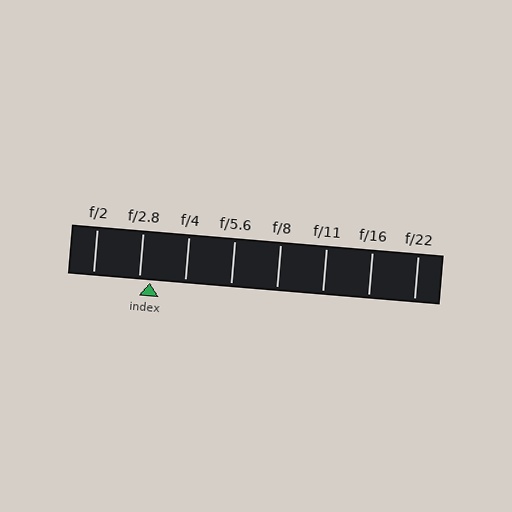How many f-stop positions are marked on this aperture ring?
There are 8 f-stop positions marked.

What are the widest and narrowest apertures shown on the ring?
The widest aperture shown is f/2 and the narrowest is f/22.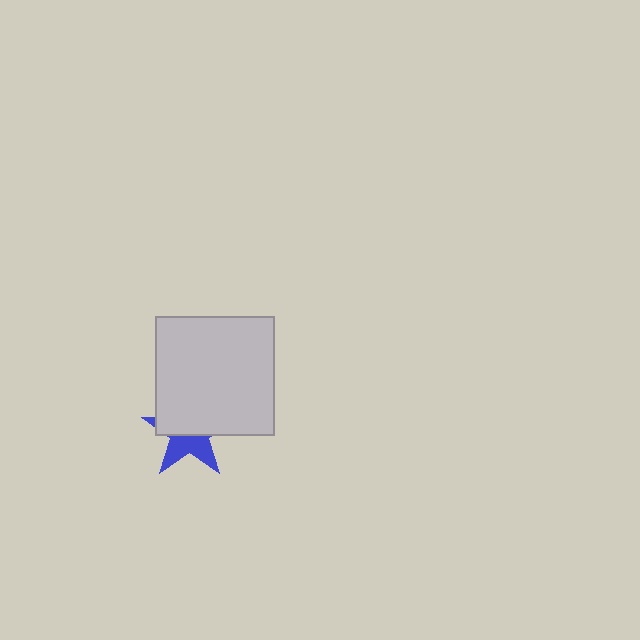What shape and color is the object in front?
The object in front is a light gray square.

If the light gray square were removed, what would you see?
You would see the complete blue star.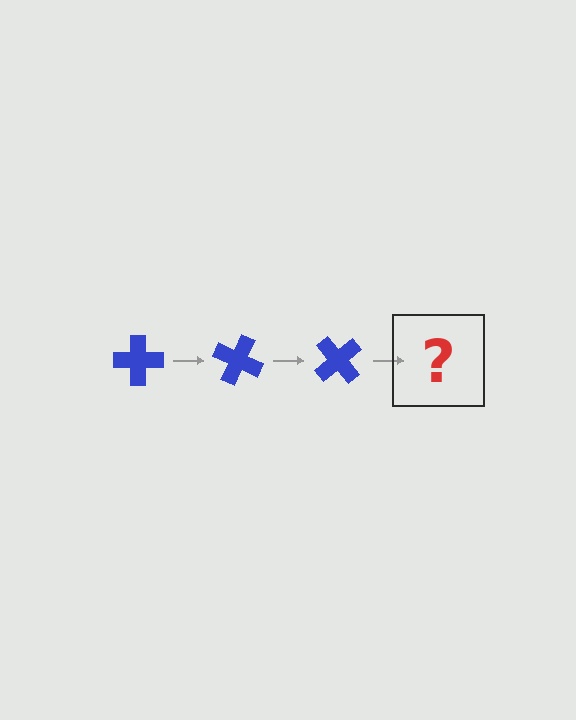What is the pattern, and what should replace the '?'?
The pattern is that the cross rotates 25 degrees each step. The '?' should be a blue cross rotated 75 degrees.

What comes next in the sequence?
The next element should be a blue cross rotated 75 degrees.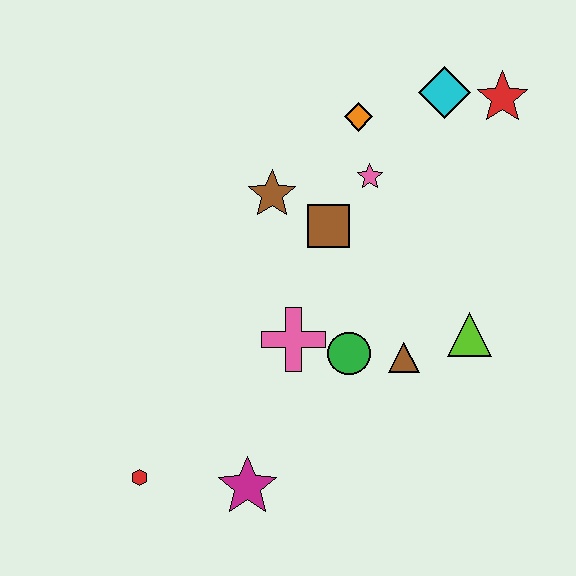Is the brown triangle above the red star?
No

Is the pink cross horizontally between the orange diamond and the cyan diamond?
No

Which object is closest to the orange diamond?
The pink star is closest to the orange diamond.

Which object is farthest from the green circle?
The red star is farthest from the green circle.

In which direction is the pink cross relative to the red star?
The pink cross is below the red star.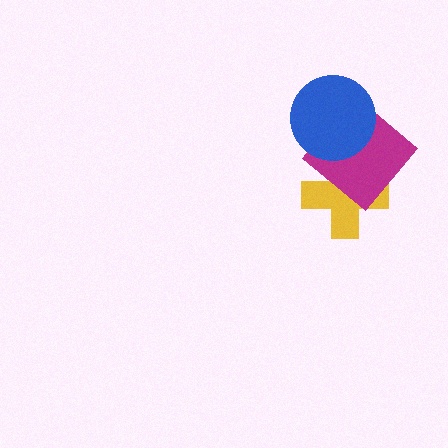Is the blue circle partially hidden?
No, no other shape covers it.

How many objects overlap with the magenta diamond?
2 objects overlap with the magenta diamond.